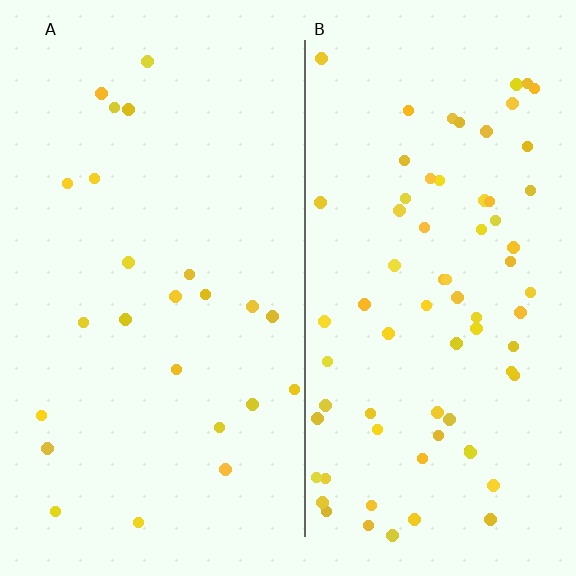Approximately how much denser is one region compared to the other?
Approximately 3.0× — region B over region A.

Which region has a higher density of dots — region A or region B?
B (the right).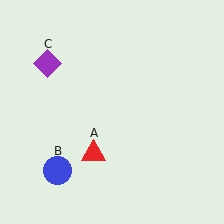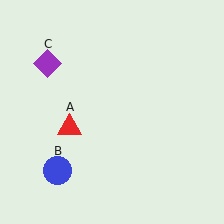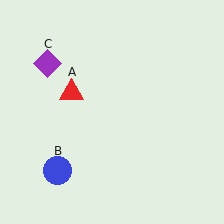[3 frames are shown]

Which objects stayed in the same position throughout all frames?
Blue circle (object B) and purple diamond (object C) remained stationary.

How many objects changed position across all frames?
1 object changed position: red triangle (object A).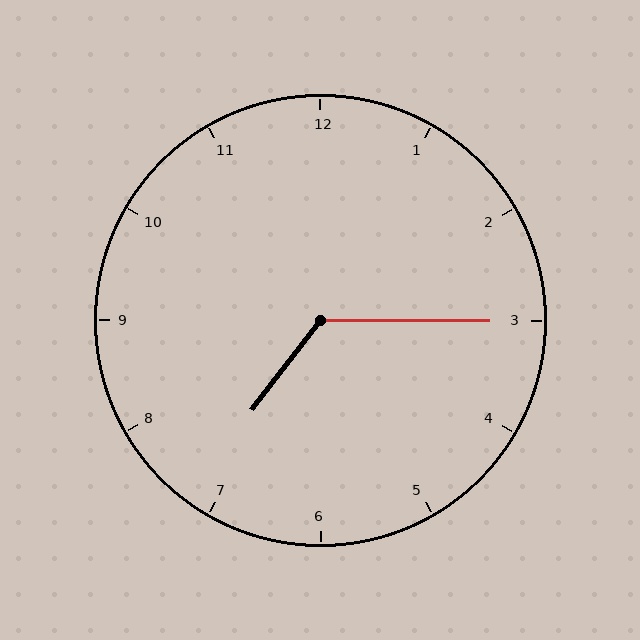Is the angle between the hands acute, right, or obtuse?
It is obtuse.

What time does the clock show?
7:15.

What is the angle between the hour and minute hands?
Approximately 128 degrees.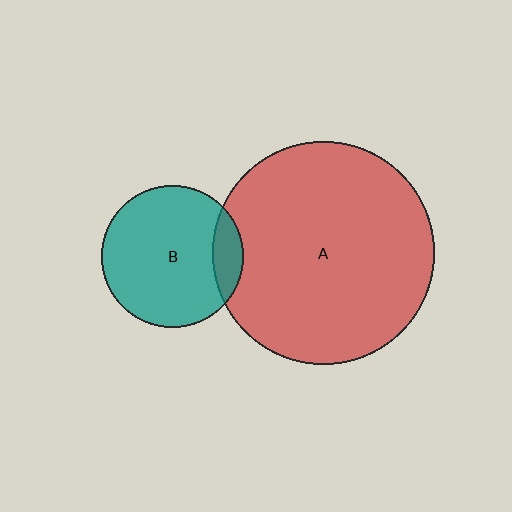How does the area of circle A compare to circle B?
Approximately 2.5 times.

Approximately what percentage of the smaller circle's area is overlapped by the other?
Approximately 15%.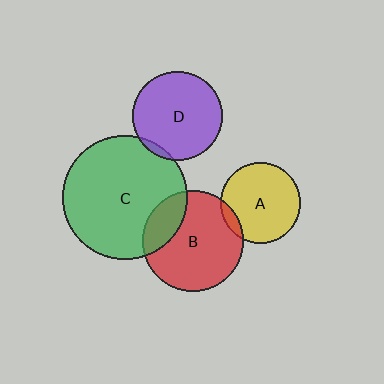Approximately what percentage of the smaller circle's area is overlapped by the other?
Approximately 20%.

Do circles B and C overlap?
Yes.